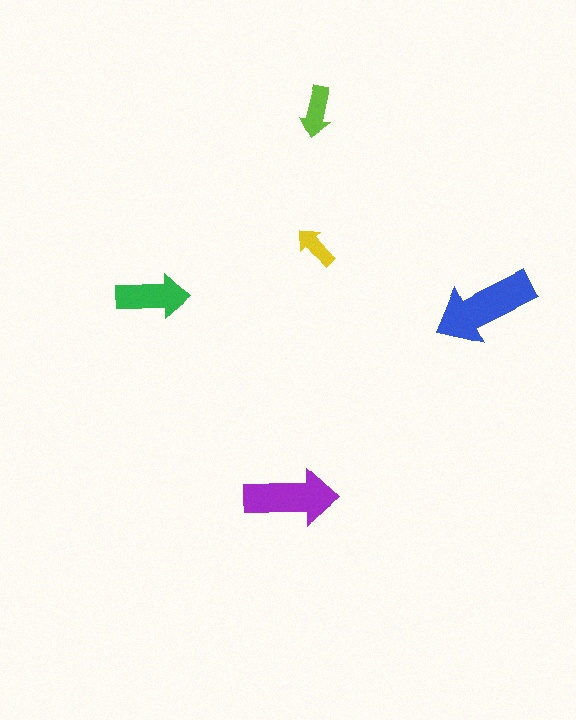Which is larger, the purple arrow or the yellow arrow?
The purple one.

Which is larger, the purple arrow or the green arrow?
The purple one.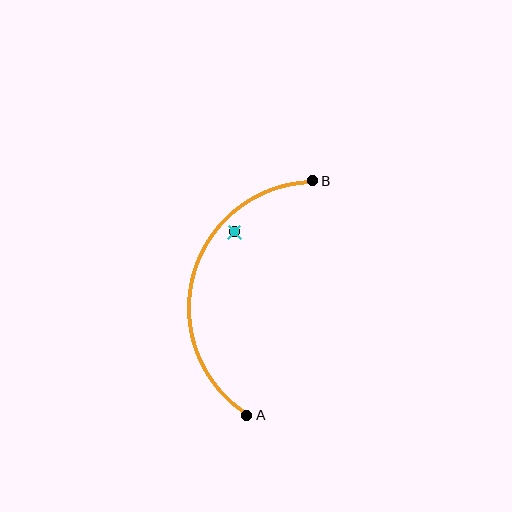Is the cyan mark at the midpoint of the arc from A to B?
No — the cyan mark does not lie on the arc at all. It sits slightly inside the curve.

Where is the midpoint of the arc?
The arc midpoint is the point on the curve farthest from the straight line joining A and B. It sits to the left of that line.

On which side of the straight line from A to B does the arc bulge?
The arc bulges to the left of the straight line connecting A and B.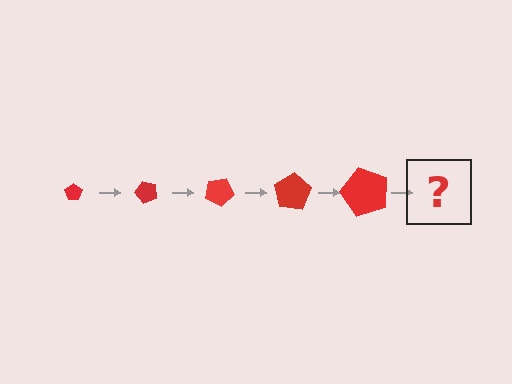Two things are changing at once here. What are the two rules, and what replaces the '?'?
The two rules are that the pentagon grows larger each step and it rotates 50 degrees each step. The '?' should be a pentagon, larger than the previous one and rotated 250 degrees from the start.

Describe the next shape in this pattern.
It should be a pentagon, larger than the previous one and rotated 250 degrees from the start.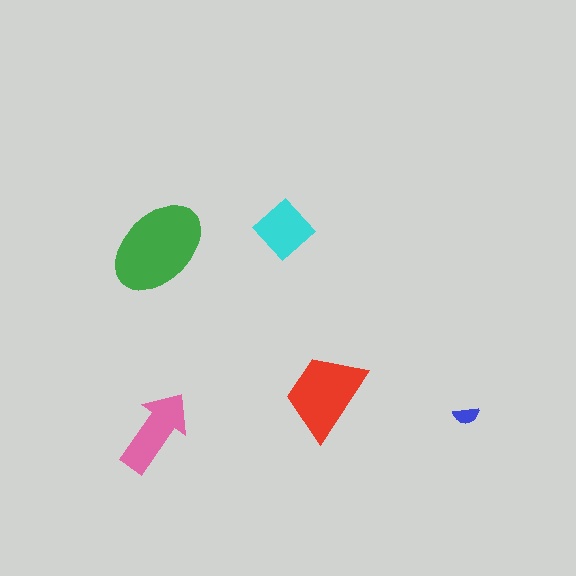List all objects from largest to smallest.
The green ellipse, the red trapezoid, the pink arrow, the cyan diamond, the blue semicircle.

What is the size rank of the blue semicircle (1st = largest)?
5th.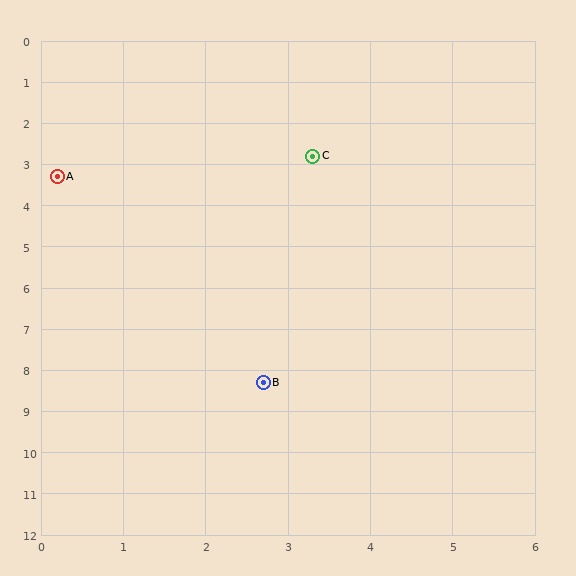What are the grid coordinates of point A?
Point A is at approximately (0.2, 3.3).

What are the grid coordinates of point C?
Point C is at approximately (3.3, 2.8).